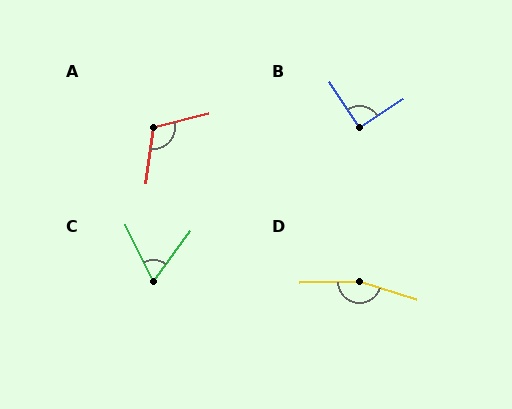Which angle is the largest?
D, at approximately 162 degrees.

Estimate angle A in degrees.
Approximately 111 degrees.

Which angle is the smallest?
C, at approximately 62 degrees.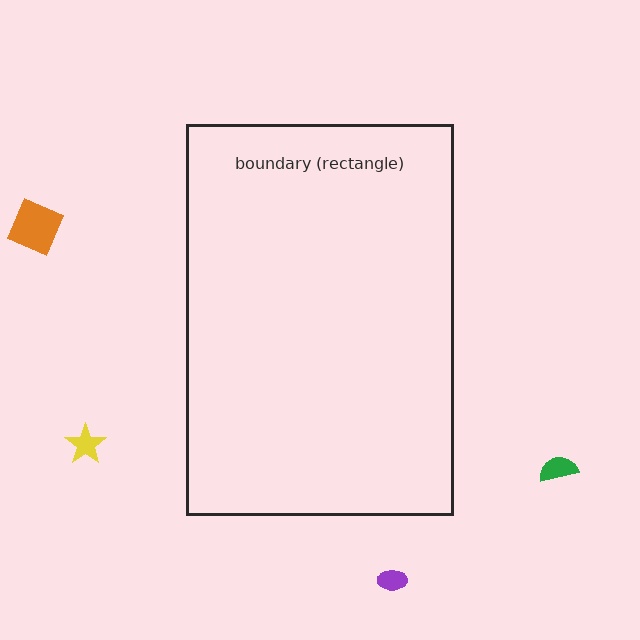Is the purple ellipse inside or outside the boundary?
Outside.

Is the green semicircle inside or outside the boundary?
Outside.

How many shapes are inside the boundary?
0 inside, 4 outside.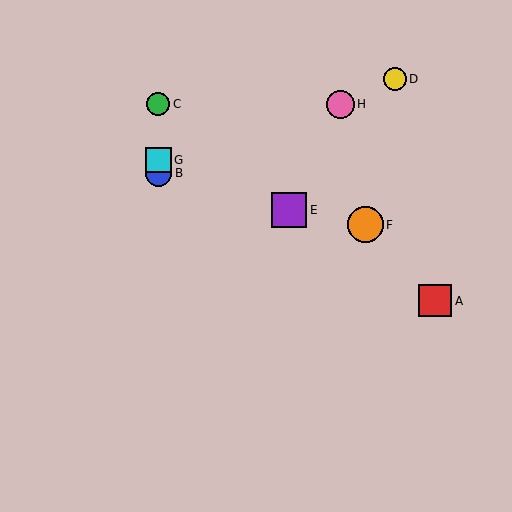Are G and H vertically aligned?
No, G is at x≈158 and H is at x≈340.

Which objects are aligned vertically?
Objects B, C, G are aligned vertically.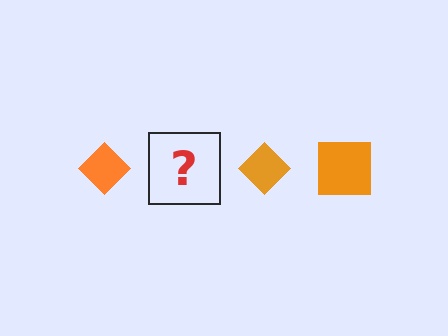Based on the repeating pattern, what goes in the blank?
The blank should be an orange square.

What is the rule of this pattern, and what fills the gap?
The rule is that the pattern cycles through diamond, square shapes in orange. The gap should be filled with an orange square.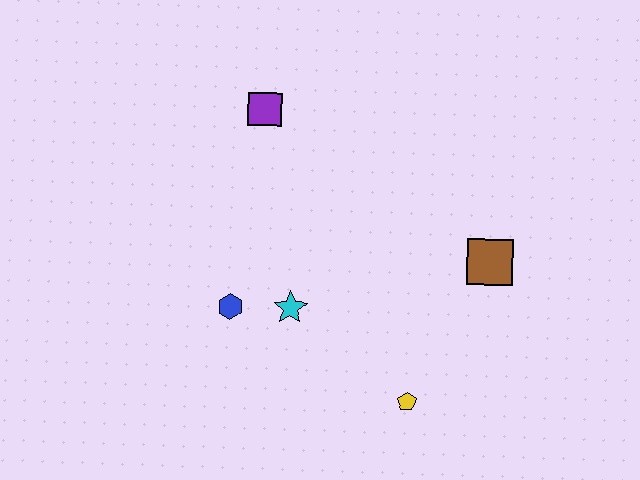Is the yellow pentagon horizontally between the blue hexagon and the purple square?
No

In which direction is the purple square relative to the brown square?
The purple square is to the left of the brown square.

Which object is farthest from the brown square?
The purple square is farthest from the brown square.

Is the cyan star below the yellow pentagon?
No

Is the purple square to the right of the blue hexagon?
Yes